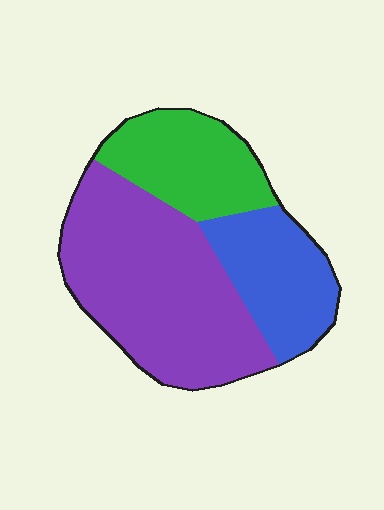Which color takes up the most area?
Purple, at roughly 50%.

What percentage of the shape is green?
Green takes up between a sixth and a third of the shape.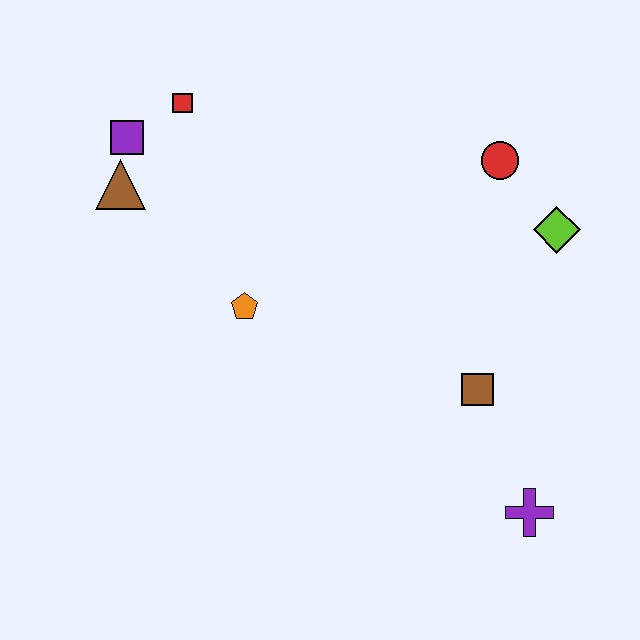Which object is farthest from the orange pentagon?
The purple cross is farthest from the orange pentagon.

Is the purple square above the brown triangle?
Yes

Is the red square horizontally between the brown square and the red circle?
No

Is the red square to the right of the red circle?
No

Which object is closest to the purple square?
The brown triangle is closest to the purple square.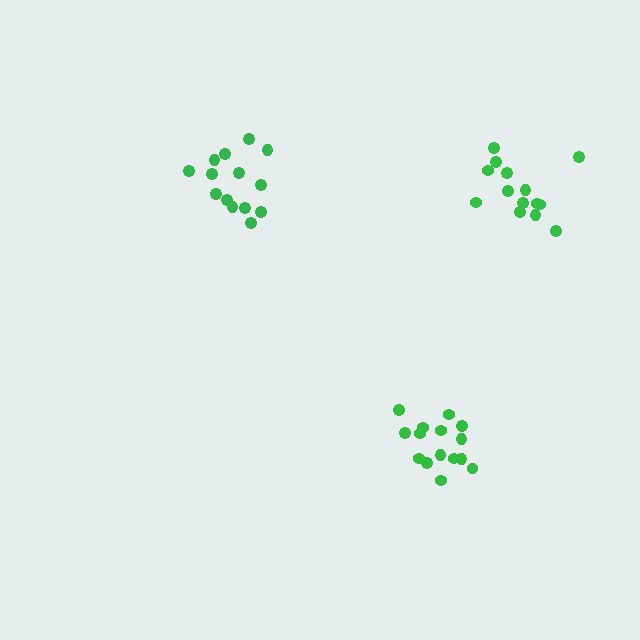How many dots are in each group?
Group 1: 14 dots, Group 2: 14 dots, Group 3: 15 dots (43 total).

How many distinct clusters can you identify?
There are 3 distinct clusters.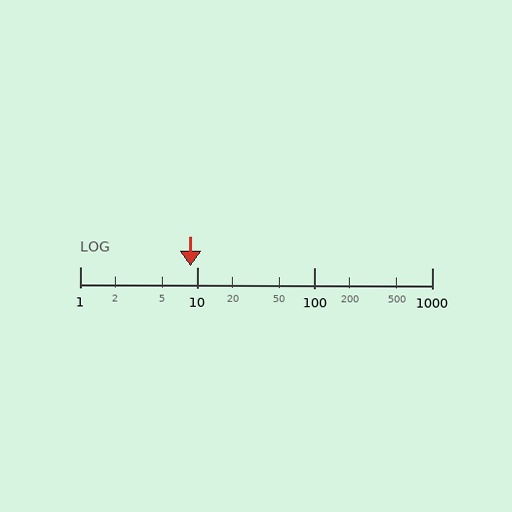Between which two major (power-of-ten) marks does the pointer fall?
The pointer is between 1 and 10.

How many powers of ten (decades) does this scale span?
The scale spans 3 decades, from 1 to 1000.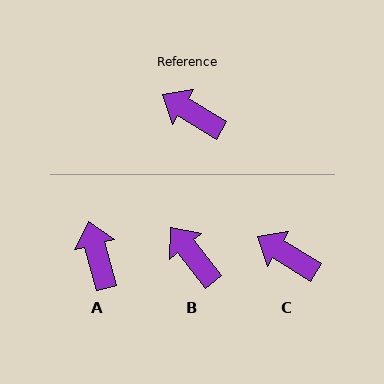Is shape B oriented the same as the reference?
No, it is off by about 20 degrees.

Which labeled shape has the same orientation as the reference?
C.